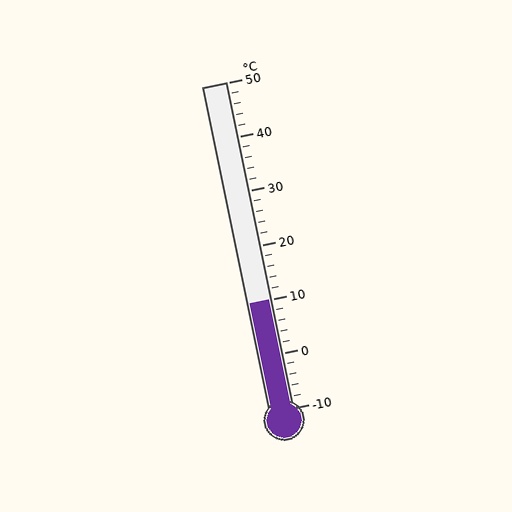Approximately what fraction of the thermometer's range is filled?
The thermometer is filled to approximately 35% of its range.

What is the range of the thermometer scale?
The thermometer scale ranges from -10°C to 50°C.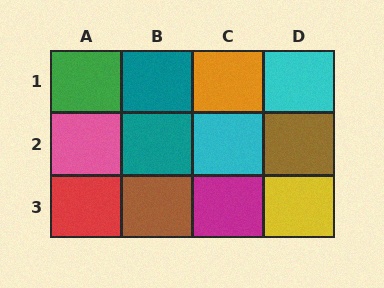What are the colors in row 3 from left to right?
Red, brown, magenta, yellow.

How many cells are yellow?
1 cell is yellow.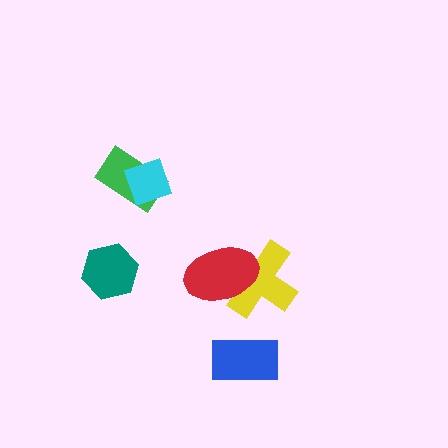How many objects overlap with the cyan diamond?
1 object overlaps with the cyan diamond.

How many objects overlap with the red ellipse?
1 object overlaps with the red ellipse.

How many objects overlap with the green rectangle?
1 object overlaps with the green rectangle.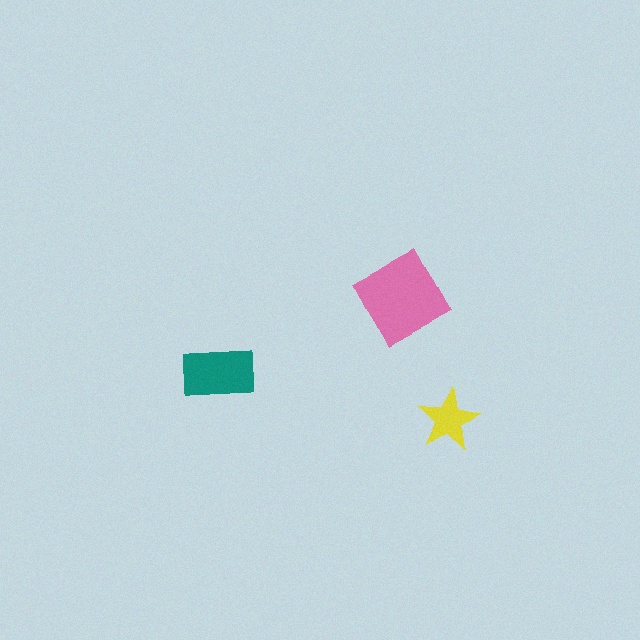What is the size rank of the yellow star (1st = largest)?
3rd.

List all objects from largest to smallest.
The pink diamond, the teal rectangle, the yellow star.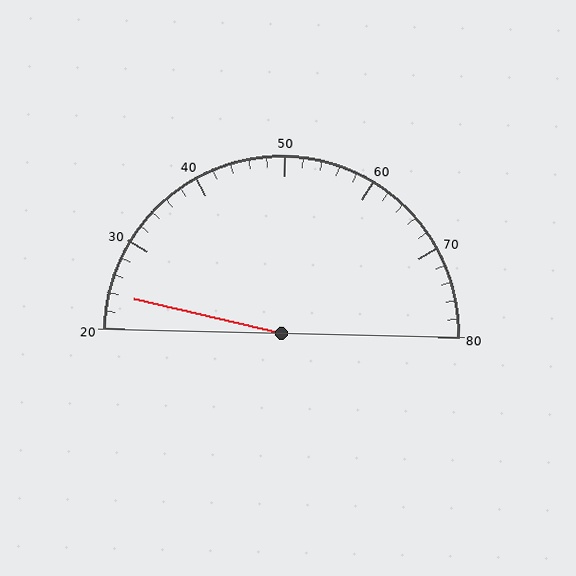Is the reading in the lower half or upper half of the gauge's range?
The reading is in the lower half of the range (20 to 80).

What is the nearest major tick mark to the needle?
The nearest major tick mark is 20.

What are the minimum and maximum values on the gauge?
The gauge ranges from 20 to 80.